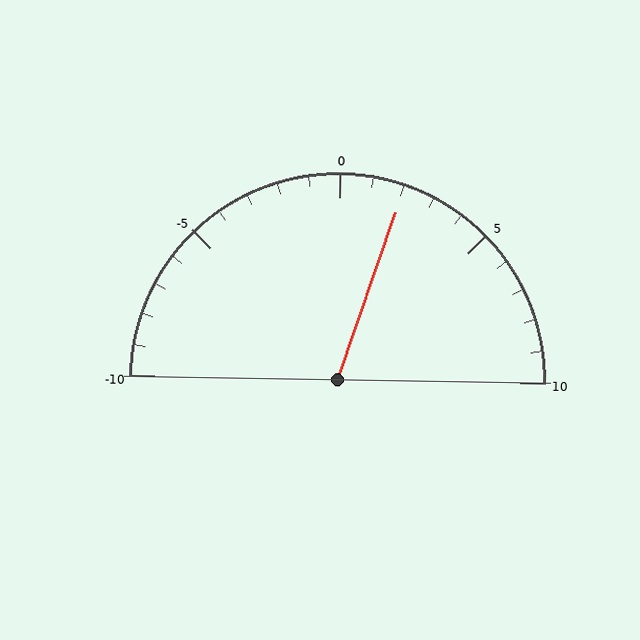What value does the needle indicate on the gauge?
The needle indicates approximately 2.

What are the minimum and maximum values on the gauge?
The gauge ranges from -10 to 10.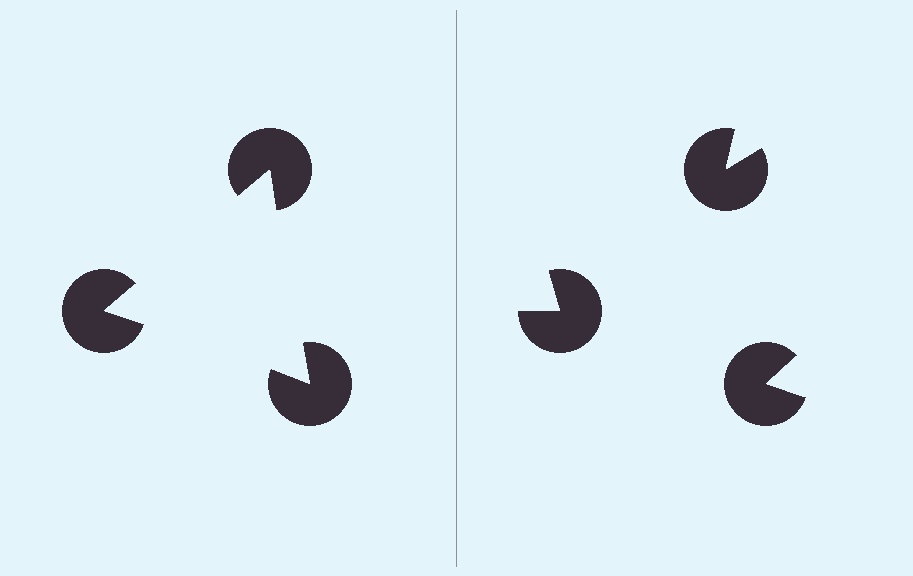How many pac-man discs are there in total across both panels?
6 — 3 on each side.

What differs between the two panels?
The pac-man discs are positioned identically on both sides; only the wedge orientations differ. On the left they align to a triangle; on the right they are misaligned.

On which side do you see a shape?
An illusory triangle appears on the left side. On the right side the wedge cuts are rotated, so no coherent shape forms.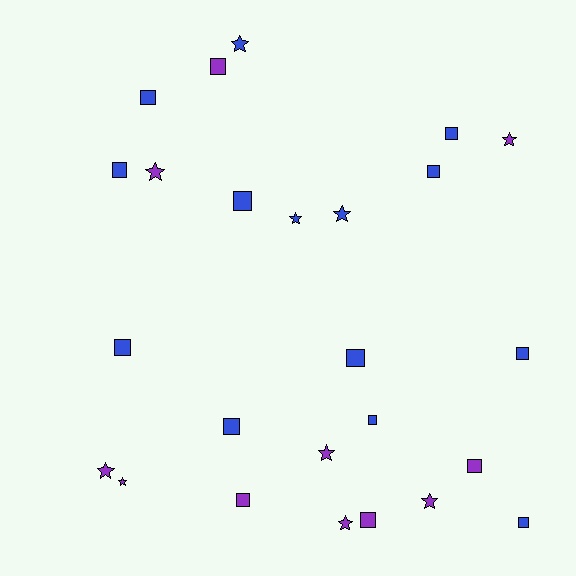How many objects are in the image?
There are 25 objects.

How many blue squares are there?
There are 11 blue squares.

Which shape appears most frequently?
Square, with 15 objects.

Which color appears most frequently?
Blue, with 14 objects.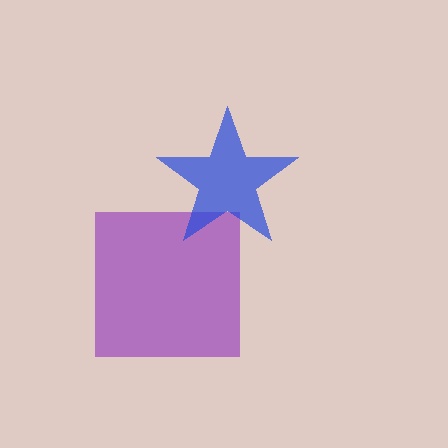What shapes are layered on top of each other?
The layered shapes are: a purple square, a blue star.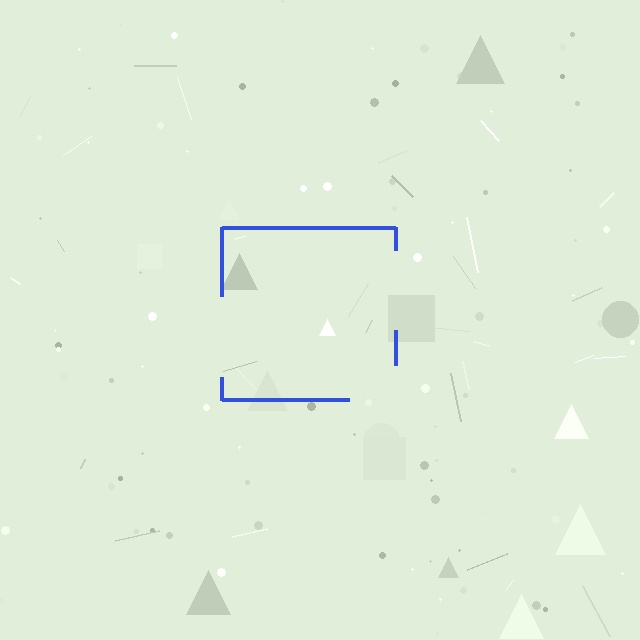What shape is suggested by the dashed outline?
The dashed outline suggests a square.